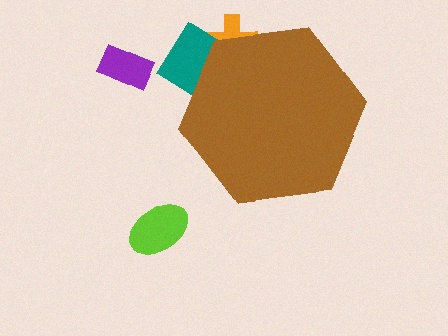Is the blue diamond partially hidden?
Yes, the blue diamond is partially hidden behind the brown hexagon.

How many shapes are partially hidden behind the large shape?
3 shapes are partially hidden.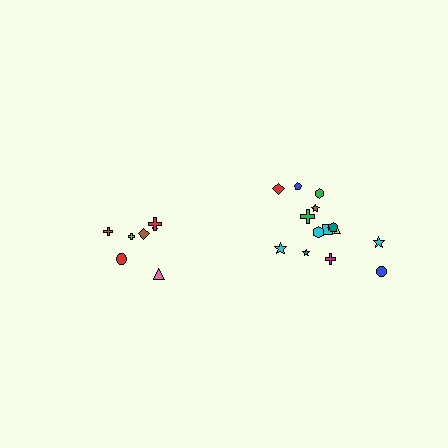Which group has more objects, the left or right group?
The right group.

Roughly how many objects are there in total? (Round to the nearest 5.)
Roughly 20 objects in total.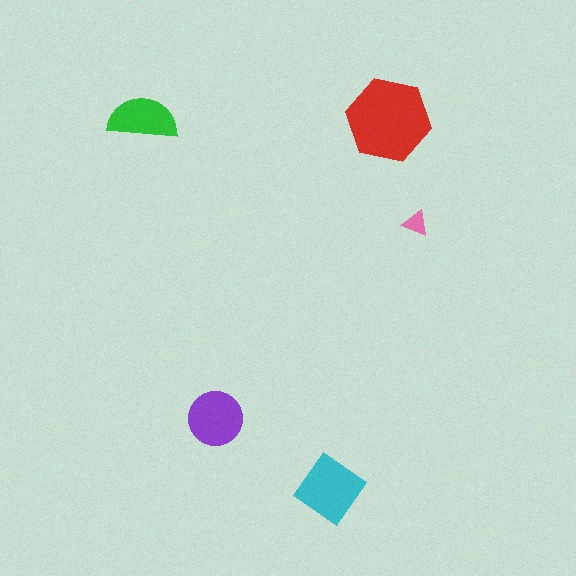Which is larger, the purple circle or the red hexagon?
The red hexagon.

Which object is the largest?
The red hexagon.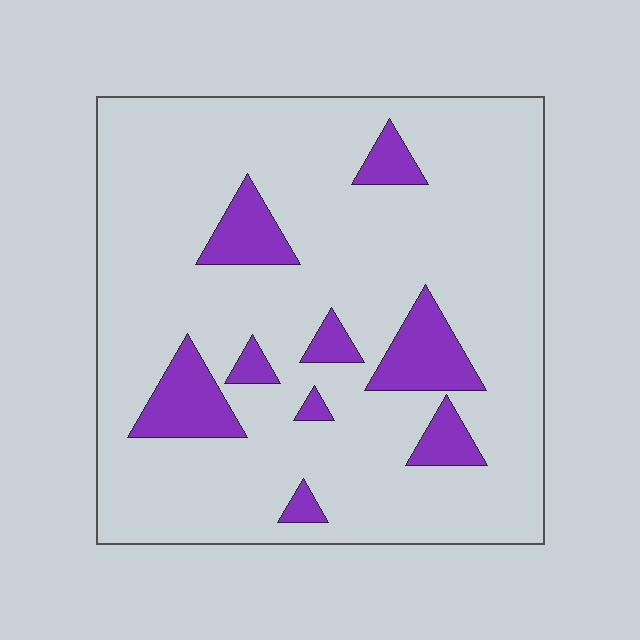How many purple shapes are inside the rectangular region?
9.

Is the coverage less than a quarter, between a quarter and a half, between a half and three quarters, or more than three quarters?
Less than a quarter.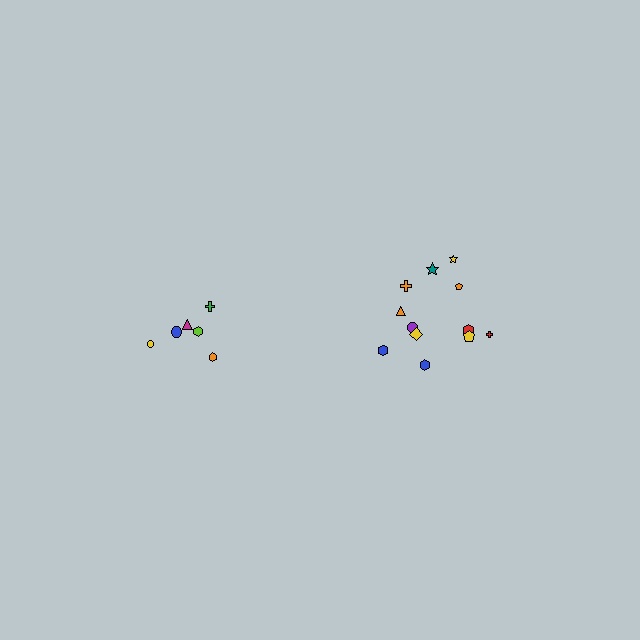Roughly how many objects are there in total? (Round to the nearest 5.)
Roughly 20 objects in total.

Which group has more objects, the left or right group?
The right group.